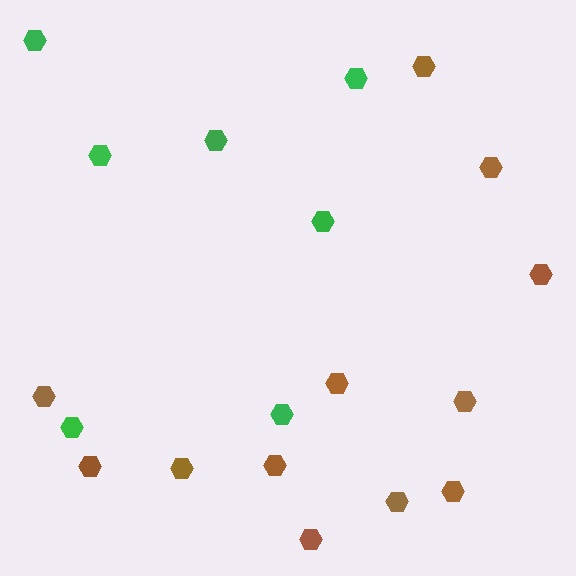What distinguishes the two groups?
There are 2 groups: one group of green hexagons (7) and one group of brown hexagons (12).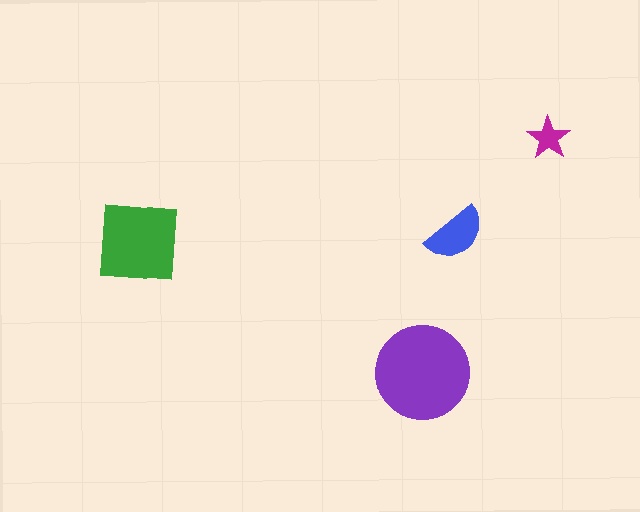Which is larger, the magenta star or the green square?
The green square.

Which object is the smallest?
The magenta star.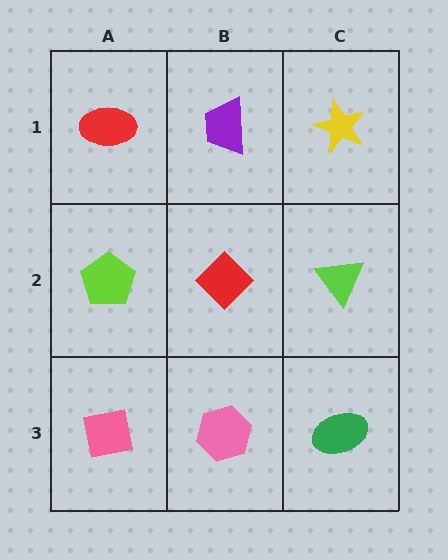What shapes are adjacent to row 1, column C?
A lime triangle (row 2, column C), a purple trapezoid (row 1, column B).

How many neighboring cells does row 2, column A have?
3.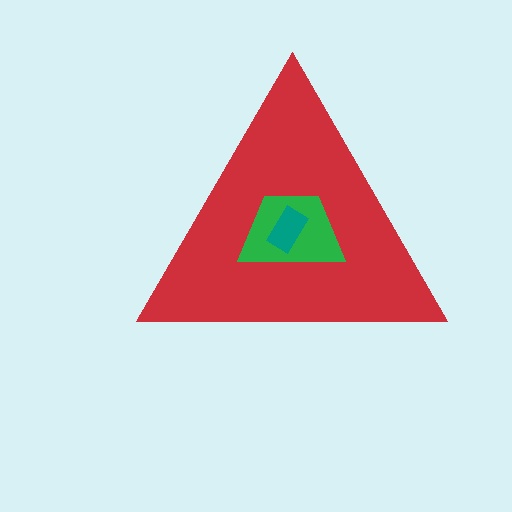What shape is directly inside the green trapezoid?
The teal rectangle.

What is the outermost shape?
The red triangle.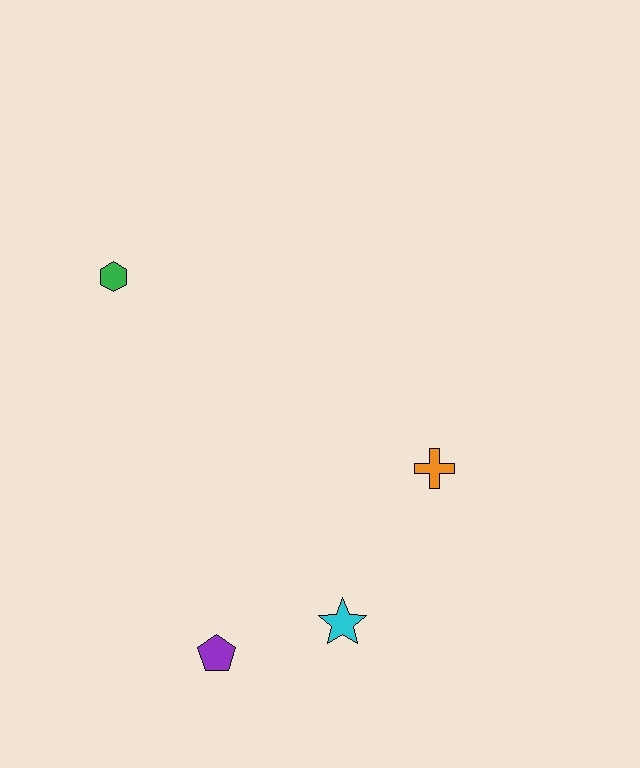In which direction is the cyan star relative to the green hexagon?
The cyan star is below the green hexagon.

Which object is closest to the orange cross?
The cyan star is closest to the orange cross.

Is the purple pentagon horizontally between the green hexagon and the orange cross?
Yes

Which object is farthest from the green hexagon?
The cyan star is farthest from the green hexagon.